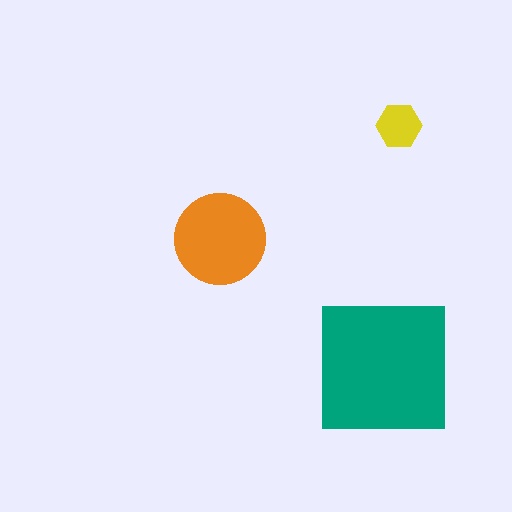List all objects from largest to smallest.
The teal square, the orange circle, the yellow hexagon.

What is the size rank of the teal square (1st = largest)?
1st.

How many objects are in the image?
There are 3 objects in the image.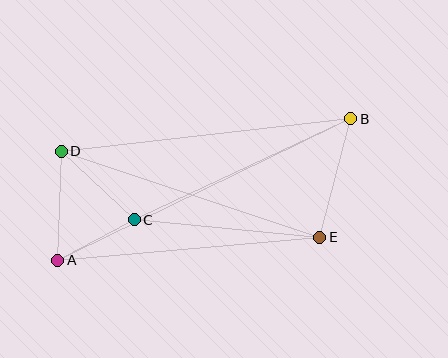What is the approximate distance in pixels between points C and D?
The distance between C and D is approximately 100 pixels.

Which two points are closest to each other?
Points A and C are closest to each other.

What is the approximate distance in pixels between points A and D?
The distance between A and D is approximately 109 pixels.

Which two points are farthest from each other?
Points A and B are farthest from each other.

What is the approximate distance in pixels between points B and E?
The distance between B and E is approximately 122 pixels.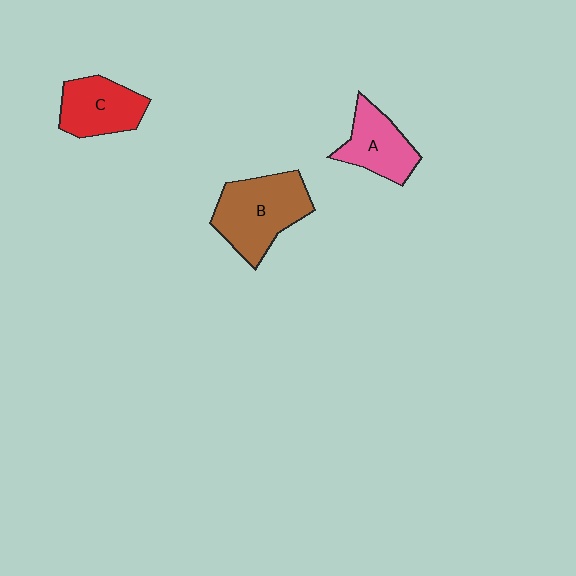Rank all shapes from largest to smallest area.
From largest to smallest: B (brown), C (red), A (pink).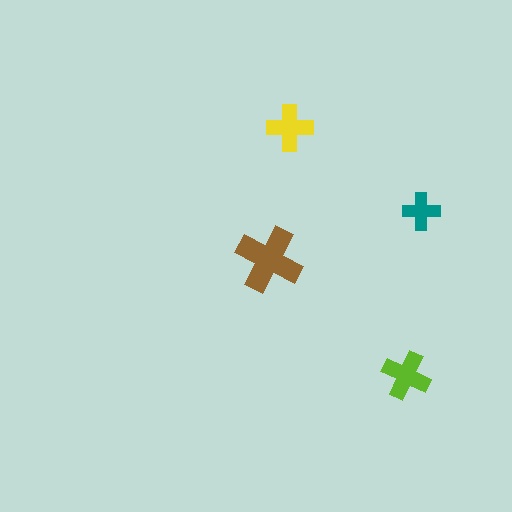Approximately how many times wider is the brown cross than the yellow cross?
About 1.5 times wider.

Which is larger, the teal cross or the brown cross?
The brown one.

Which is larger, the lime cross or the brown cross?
The brown one.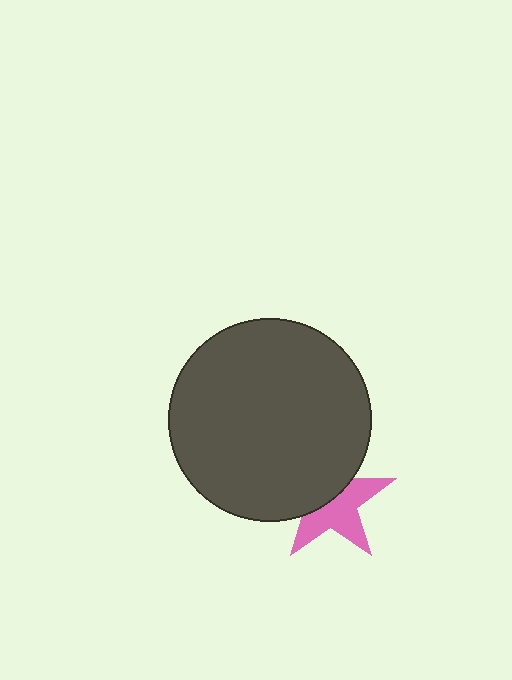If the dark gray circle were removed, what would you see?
You would see the complete pink star.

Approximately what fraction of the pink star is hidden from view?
Roughly 45% of the pink star is hidden behind the dark gray circle.